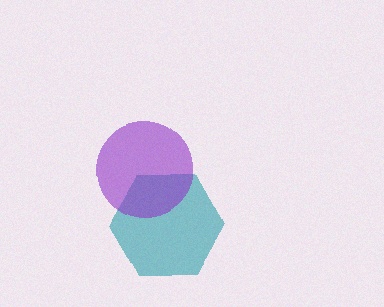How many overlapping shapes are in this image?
There are 2 overlapping shapes in the image.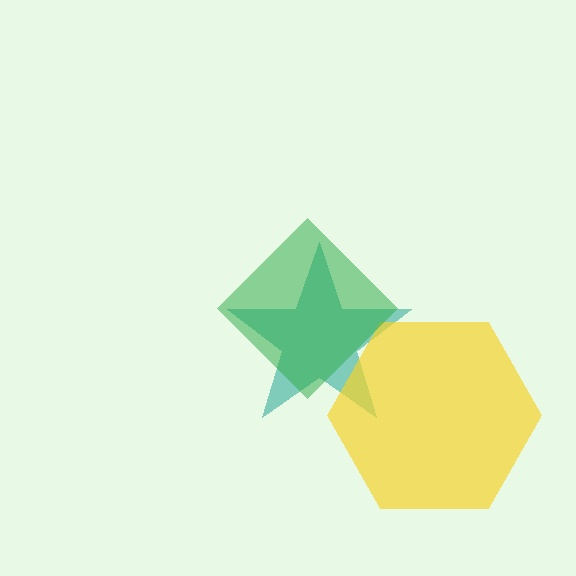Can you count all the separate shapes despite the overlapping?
Yes, there are 3 separate shapes.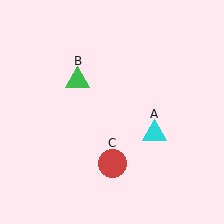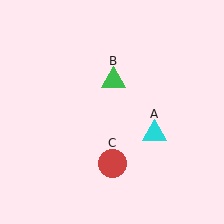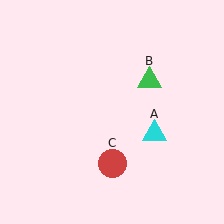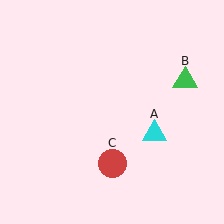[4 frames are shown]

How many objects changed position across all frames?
1 object changed position: green triangle (object B).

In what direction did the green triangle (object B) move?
The green triangle (object B) moved right.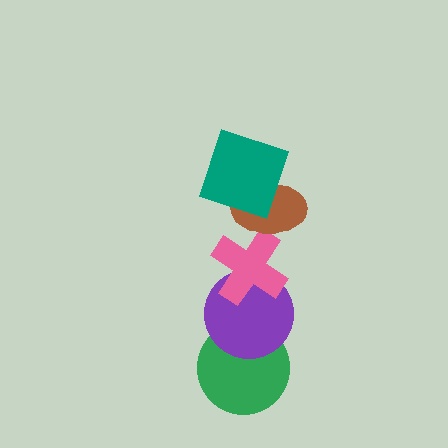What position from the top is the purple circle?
The purple circle is 4th from the top.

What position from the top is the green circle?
The green circle is 5th from the top.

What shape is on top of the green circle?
The purple circle is on top of the green circle.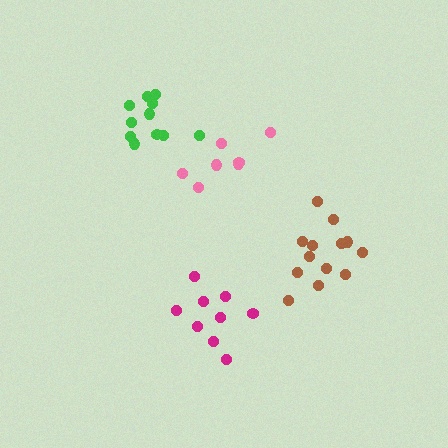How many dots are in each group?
Group 1: 7 dots, Group 2: 9 dots, Group 3: 13 dots, Group 4: 11 dots (40 total).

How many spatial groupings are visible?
There are 4 spatial groupings.